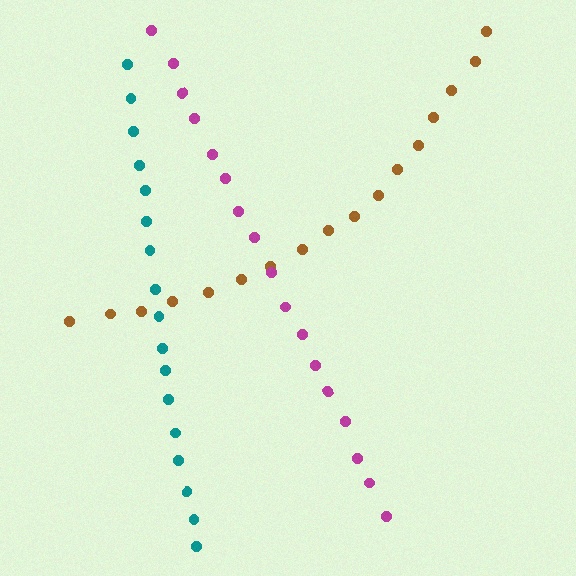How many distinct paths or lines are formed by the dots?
There are 3 distinct paths.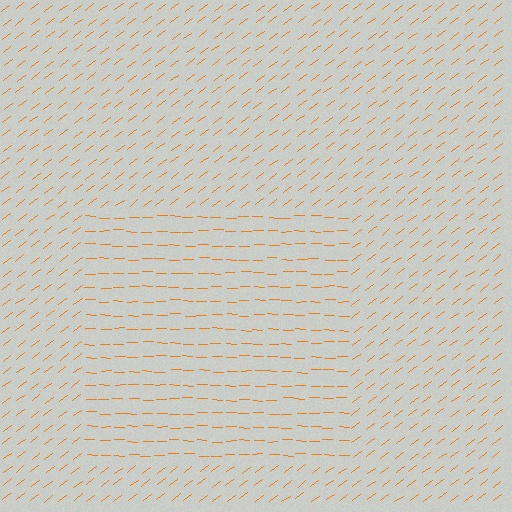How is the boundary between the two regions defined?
The boundary is defined purely by a change in line orientation (approximately 38 degrees difference). All lines are the same color and thickness.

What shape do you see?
I see a rectangle.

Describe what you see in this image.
The image is filled with small orange line segments. A rectangle region in the image has lines oriented differently from the surrounding lines, creating a visible texture boundary.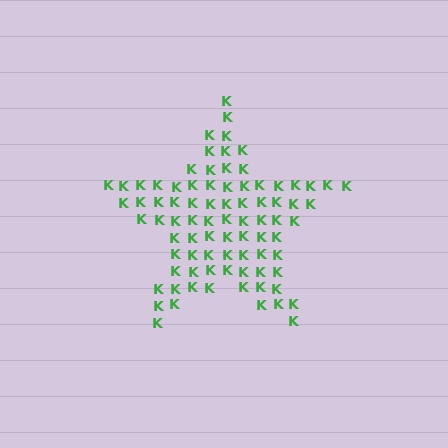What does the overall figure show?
The overall figure shows a star.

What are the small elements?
The small elements are letter K's.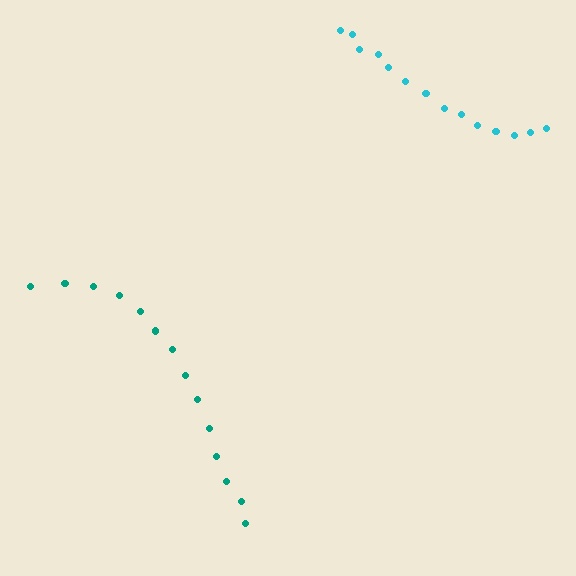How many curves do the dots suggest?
There are 2 distinct paths.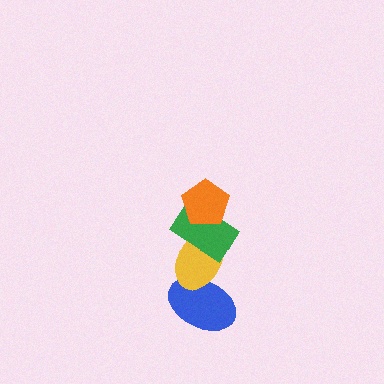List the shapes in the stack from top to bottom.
From top to bottom: the orange pentagon, the green rectangle, the yellow ellipse, the blue ellipse.